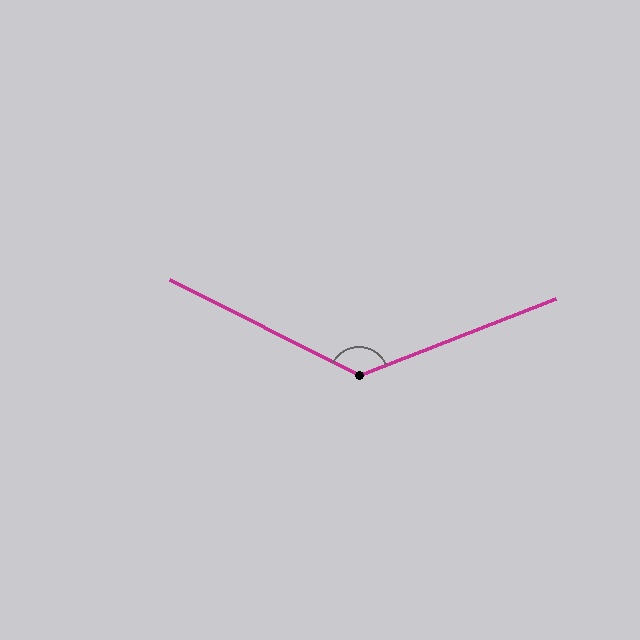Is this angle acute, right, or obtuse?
It is obtuse.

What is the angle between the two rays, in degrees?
Approximately 132 degrees.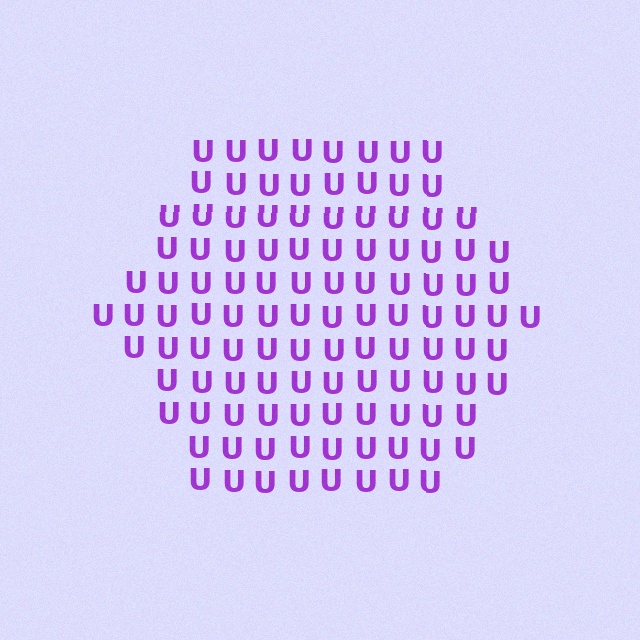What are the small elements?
The small elements are letter U's.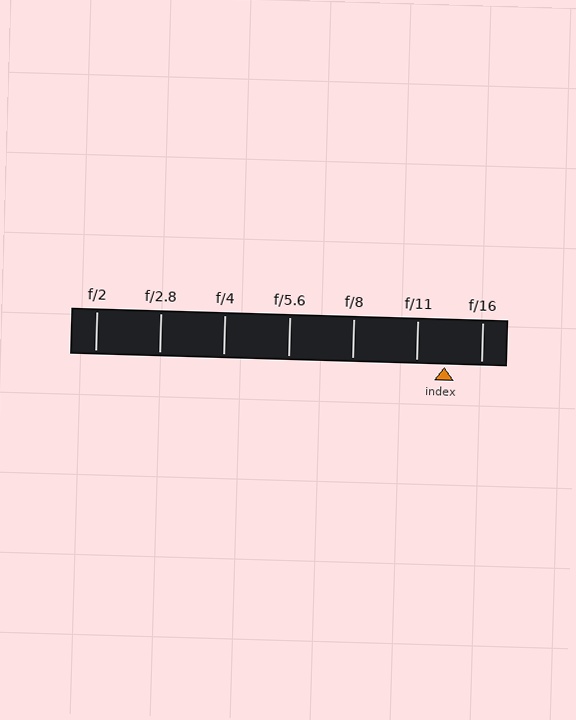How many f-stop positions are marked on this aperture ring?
There are 7 f-stop positions marked.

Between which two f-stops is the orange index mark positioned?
The index mark is between f/11 and f/16.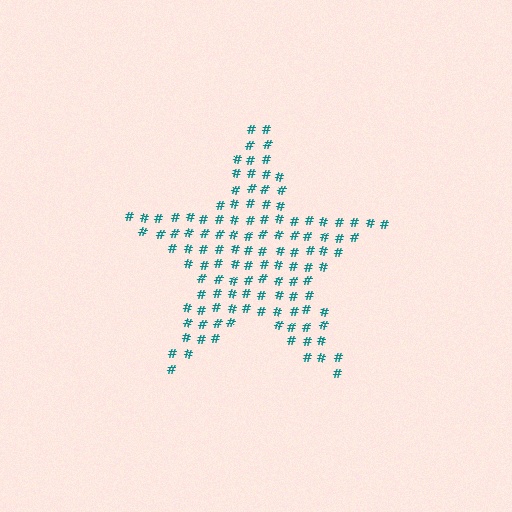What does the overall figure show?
The overall figure shows a star.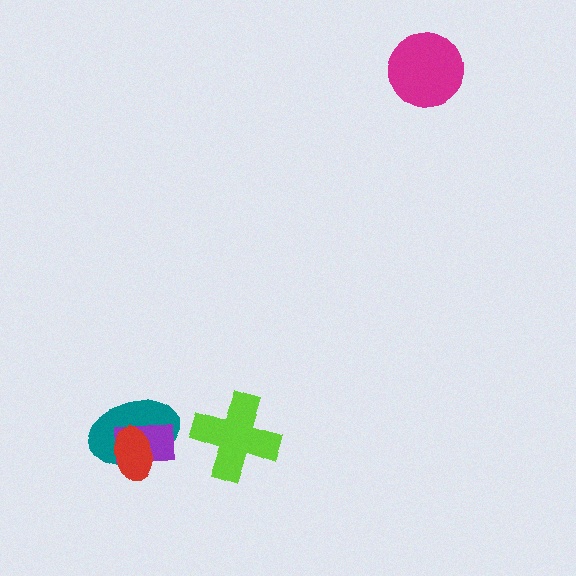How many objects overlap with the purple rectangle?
2 objects overlap with the purple rectangle.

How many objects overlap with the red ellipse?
2 objects overlap with the red ellipse.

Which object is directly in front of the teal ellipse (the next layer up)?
The purple rectangle is directly in front of the teal ellipse.